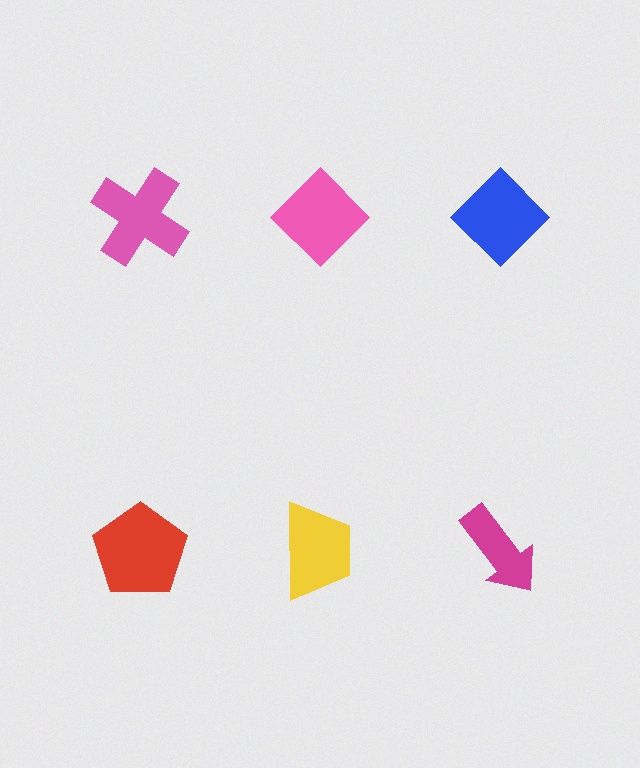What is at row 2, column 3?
A magenta arrow.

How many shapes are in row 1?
3 shapes.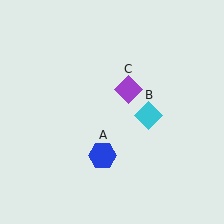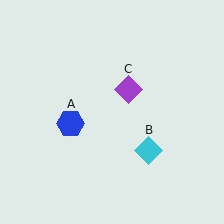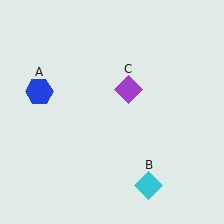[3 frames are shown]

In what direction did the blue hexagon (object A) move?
The blue hexagon (object A) moved up and to the left.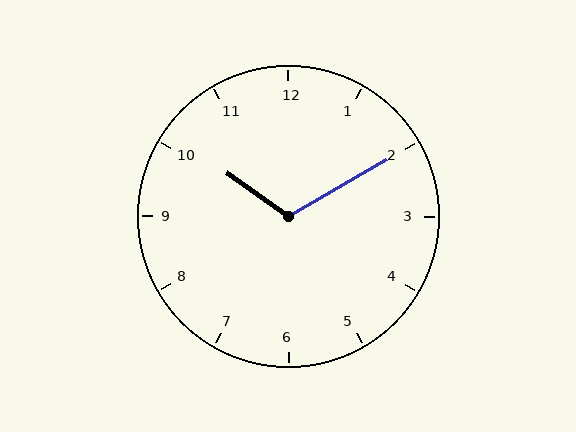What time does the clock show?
10:10.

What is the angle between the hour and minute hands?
Approximately 115 degrees.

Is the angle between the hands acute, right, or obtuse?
It is obtuse.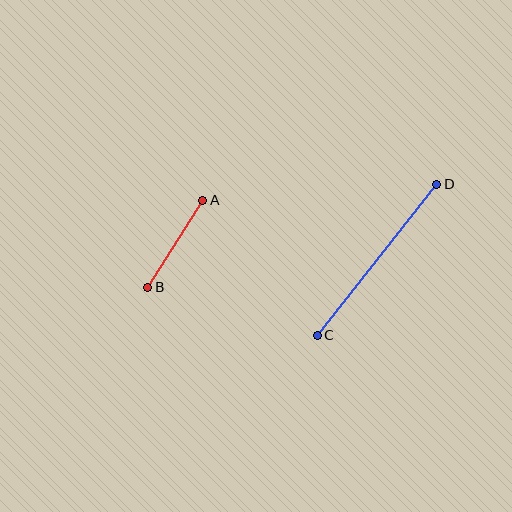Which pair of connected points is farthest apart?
Points C and D are farthest apart.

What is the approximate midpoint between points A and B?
The midpoint is at approximately (175, 244) pixels.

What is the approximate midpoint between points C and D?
The midpoint is at approximately (377, 260) pixels.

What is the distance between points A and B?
The distance is approximately 103 pixels.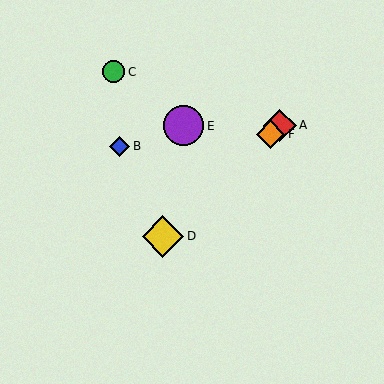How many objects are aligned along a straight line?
3 objects (A, D, F) are aligned along a straight line.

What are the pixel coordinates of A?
Object A is at (280, 125).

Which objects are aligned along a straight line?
Objects A, D, F are aligned along a straight line.